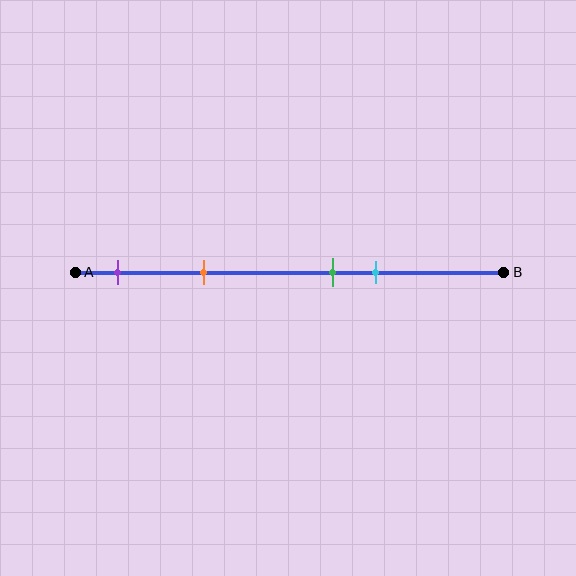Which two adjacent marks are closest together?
The green and cyan marks are the closest adjacent pair.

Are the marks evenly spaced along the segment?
No, the marks are not evenly spaced.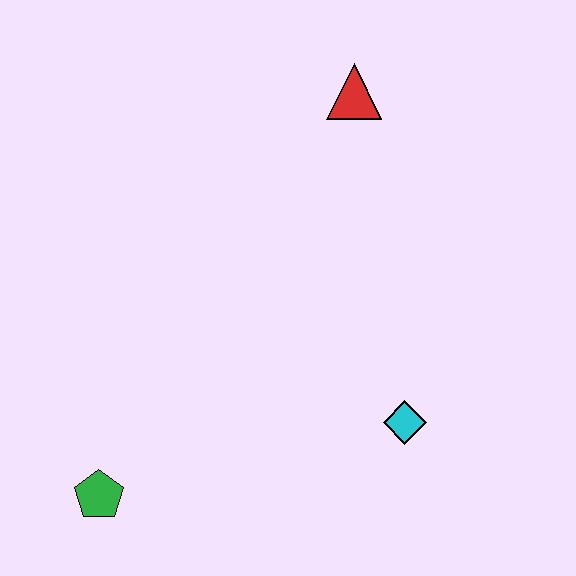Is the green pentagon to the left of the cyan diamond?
Yes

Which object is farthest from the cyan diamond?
The red triangle is farthest from the cyan diamond.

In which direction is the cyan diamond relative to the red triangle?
The cyan diamond is below the red triangle.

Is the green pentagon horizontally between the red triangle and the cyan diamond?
No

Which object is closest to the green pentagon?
The cyan diamond is closest to the green pentagon.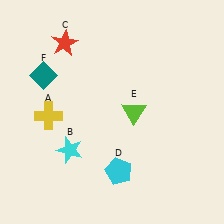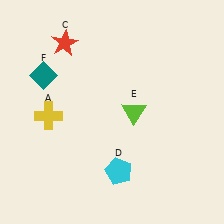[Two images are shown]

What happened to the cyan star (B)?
The cyan star (B) was removed in Image 2. It was in the bottom-left area of Image 1.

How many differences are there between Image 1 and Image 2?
There is 1 difference between the two images.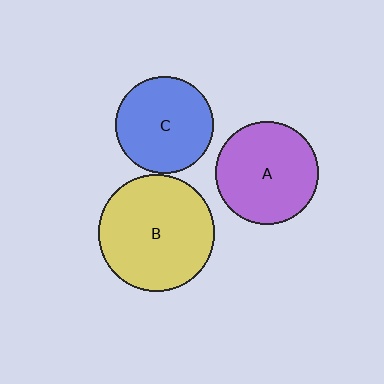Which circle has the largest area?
Circle B (yellow).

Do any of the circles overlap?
No, none of the circles overlap.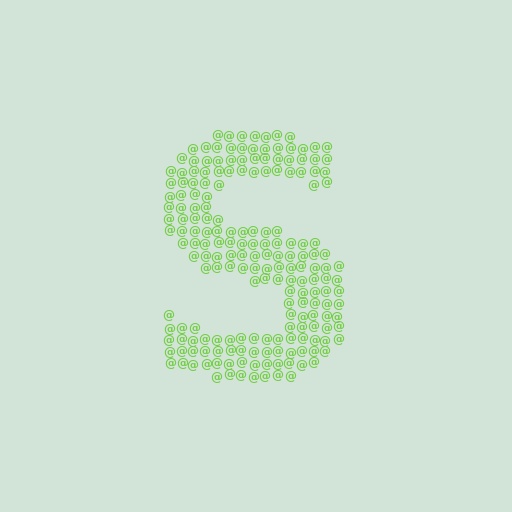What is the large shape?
The large shape is the letter S.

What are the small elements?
The small elements are at signs.